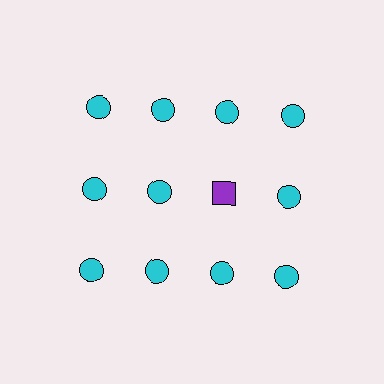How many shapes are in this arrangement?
There are 12 shapes arranged in a grid pattern.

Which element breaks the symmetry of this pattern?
The purple square in the second row, center column breaks the symmetry. All other shapes are cyan circles.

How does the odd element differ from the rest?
It differs in both color (purple instead of cyan) and shape (square instead of circle).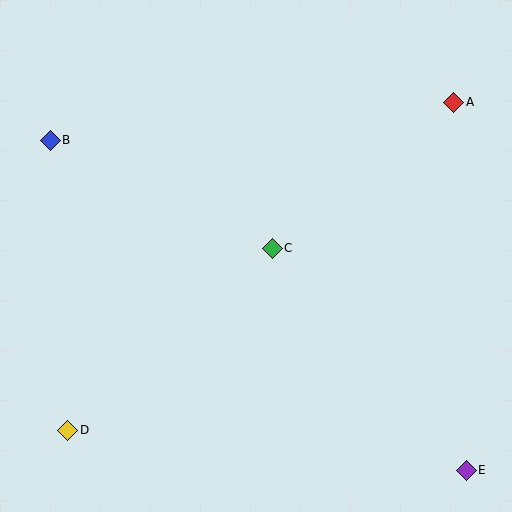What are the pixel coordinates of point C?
Point C is at (272, 248).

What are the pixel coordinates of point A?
Point A is at (454, 102).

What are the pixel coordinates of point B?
Point B is at (50, 140).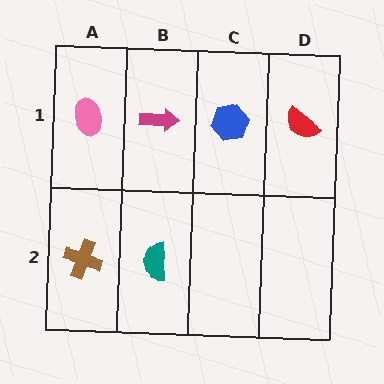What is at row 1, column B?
A magenta arrow.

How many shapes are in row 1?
4 shapes.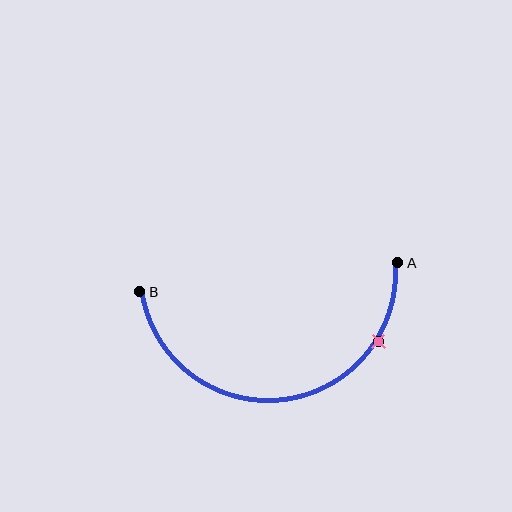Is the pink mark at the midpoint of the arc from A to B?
No. The pink mark lies on the arc but is closer to endpoint A. The arc midpoint would be at the point on the curve equidistant along the arc from both A and B.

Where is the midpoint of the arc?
The arc midpoint is the point on the curve farthest from the straight line joining A and B. It sits below that line.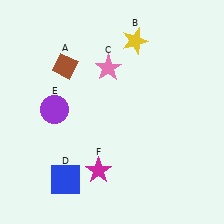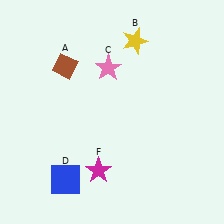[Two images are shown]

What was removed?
The purple circle (E) was removed in Image 2.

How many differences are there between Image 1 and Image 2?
There is 1 difference between the two images.